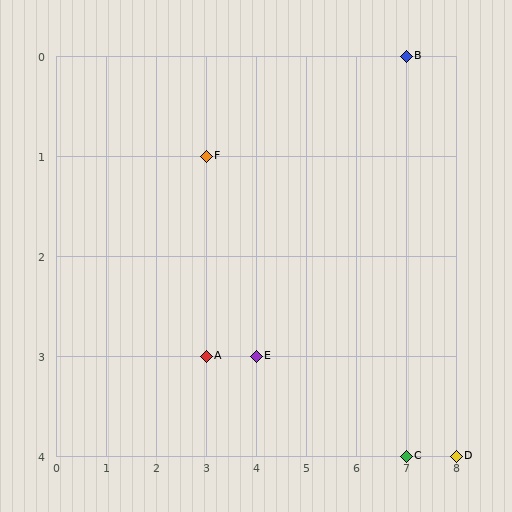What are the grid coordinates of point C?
Point C is at grid coordinates (7, 4).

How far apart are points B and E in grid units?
Points B and E are 3 columns and 3 rows apart (about 4.2 grid units diagonally).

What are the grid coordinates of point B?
Point B is at grid coordinates (7, 0).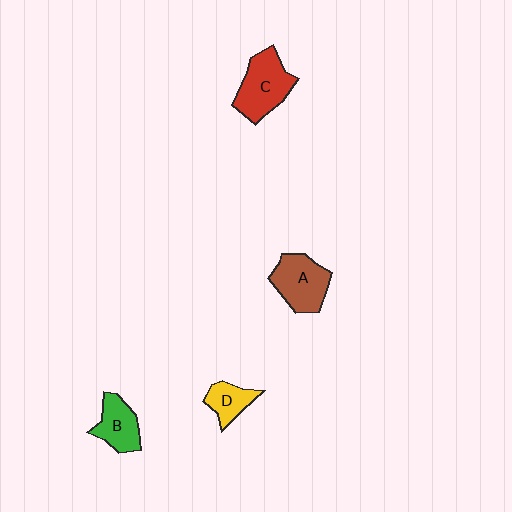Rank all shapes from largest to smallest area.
From largest to smallest: C (red), A (brown), B (green), D (yellow).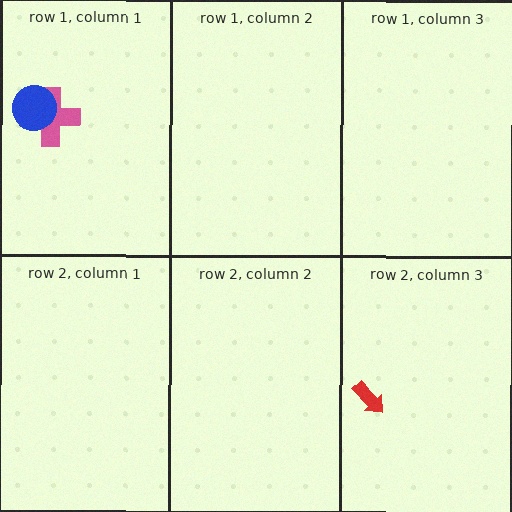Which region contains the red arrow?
The row 2, column 3 region.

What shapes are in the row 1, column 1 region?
The pink cross, the blue circle.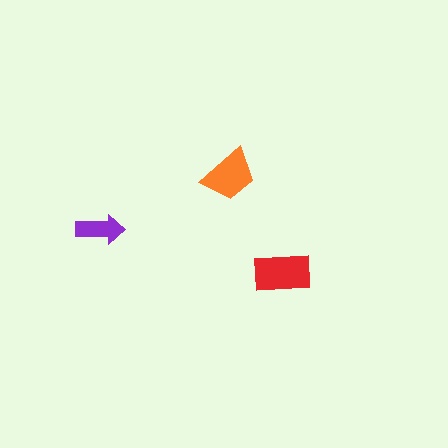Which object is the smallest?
The purple arrow.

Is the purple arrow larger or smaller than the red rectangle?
Smaller.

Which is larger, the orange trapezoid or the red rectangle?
The red rectangle.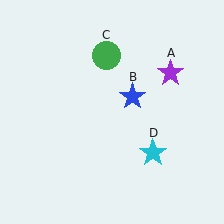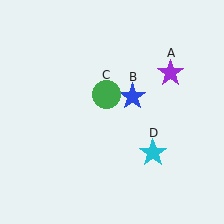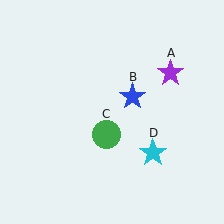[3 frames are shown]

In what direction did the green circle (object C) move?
The green circle (object C) moved down.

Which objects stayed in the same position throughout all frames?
Purple star (object A) and blue star (object B) and cyan star (object D) remained stationary.